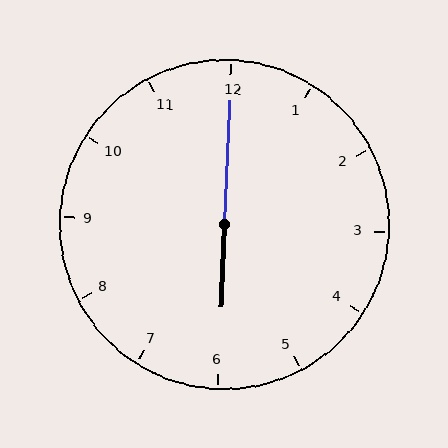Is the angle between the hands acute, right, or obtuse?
It is obtuse.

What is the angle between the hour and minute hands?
Approximately 180 degrees.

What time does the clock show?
6:00.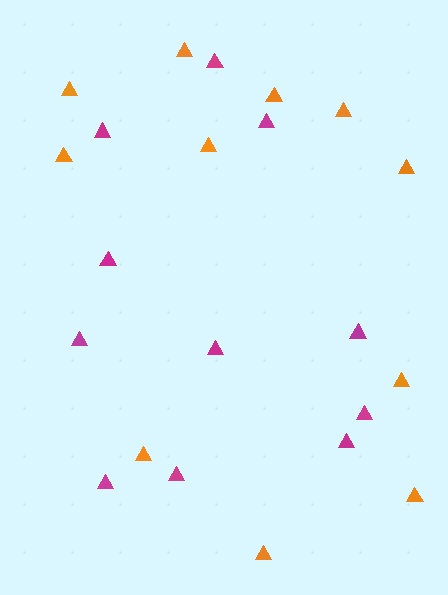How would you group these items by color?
There are 2 groups: one group of orange triangles (11) and one group of magenta triangles (11).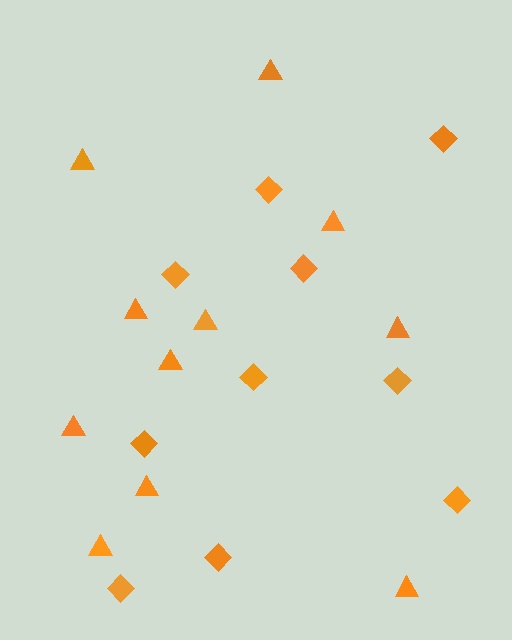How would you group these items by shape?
There are 2 groups: one group of diamonds (10) and one group of triangles (11).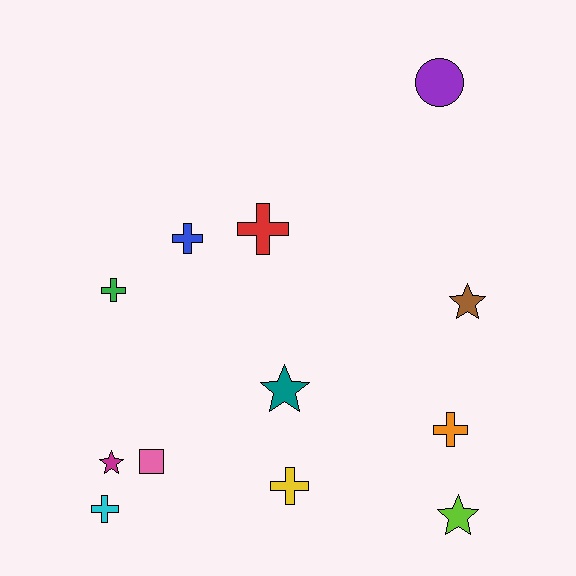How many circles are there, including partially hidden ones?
There is 1 circle.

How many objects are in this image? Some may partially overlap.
There are 12 objects.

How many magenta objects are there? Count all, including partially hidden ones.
There is 1 magenta object.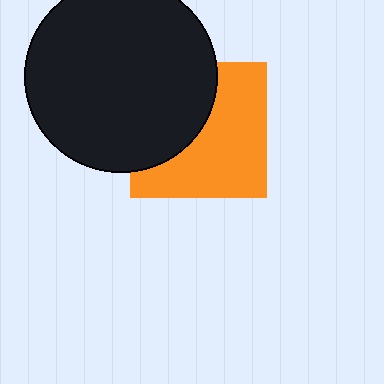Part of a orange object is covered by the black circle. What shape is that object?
It is a square.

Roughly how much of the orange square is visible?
About half of it is visible (roughly 58%).